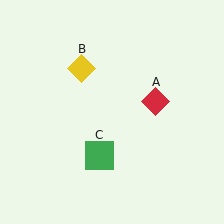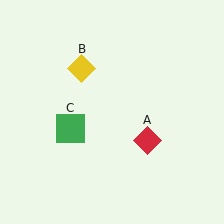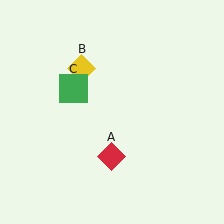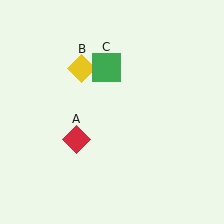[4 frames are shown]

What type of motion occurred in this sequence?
The red diamond (object A), green square (object C) rotated clockwise around the center of the scene.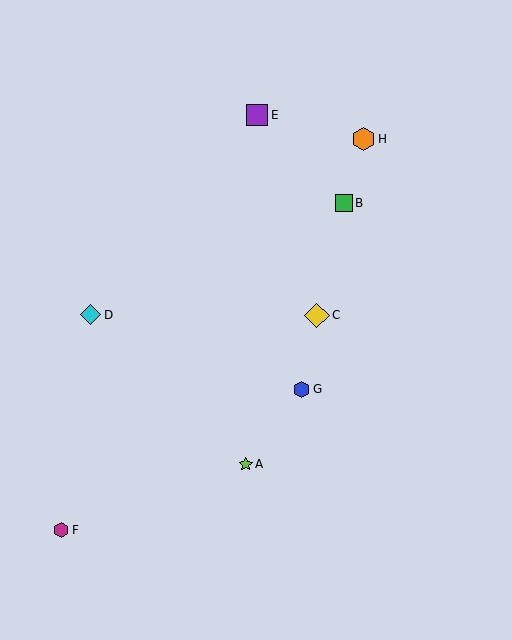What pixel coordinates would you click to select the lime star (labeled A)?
Click at (246, 464) to select the lime star A.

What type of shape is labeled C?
Shape C is a yellow diamond.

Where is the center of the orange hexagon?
The center of the orange hexagon is at (363, 139).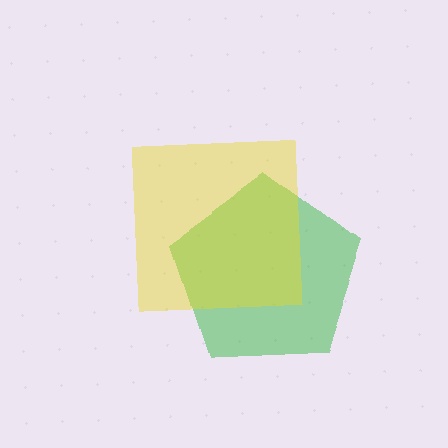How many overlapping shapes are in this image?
There are 2 overlapping shapes in the image.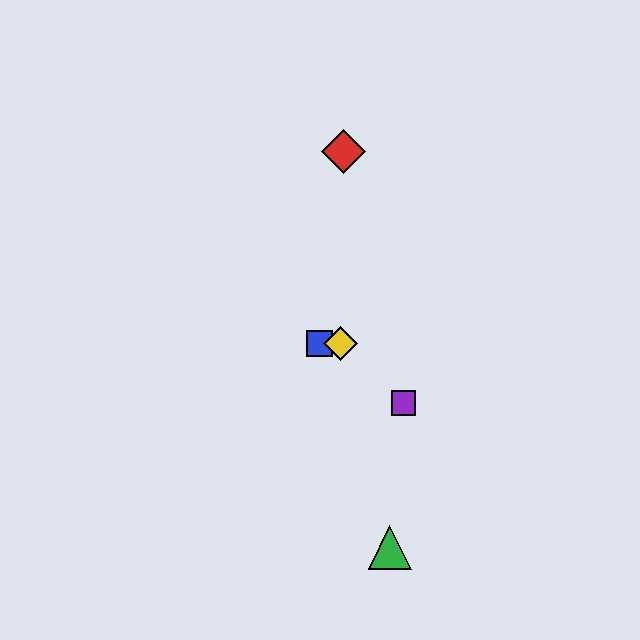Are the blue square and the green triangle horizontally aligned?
No, the blue square is at y≈343 and the green triangle is at y≈548.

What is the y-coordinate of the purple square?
The purple square is at y≈403.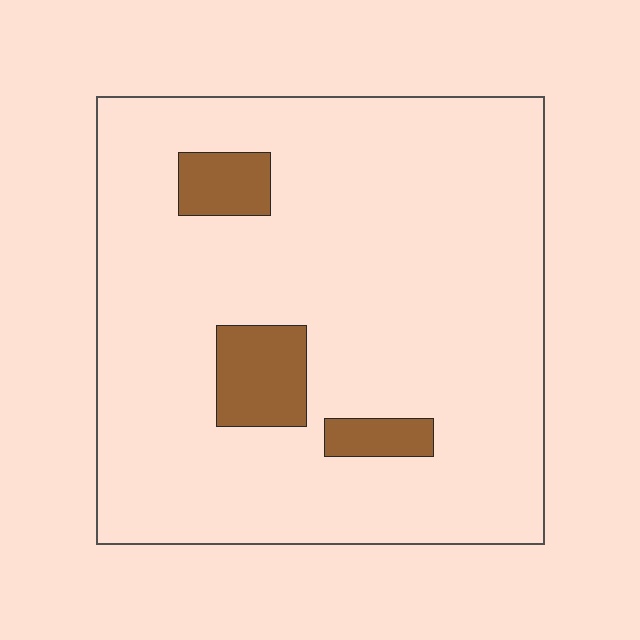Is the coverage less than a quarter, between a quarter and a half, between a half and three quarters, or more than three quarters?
Less than a quarter.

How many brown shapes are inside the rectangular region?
3.